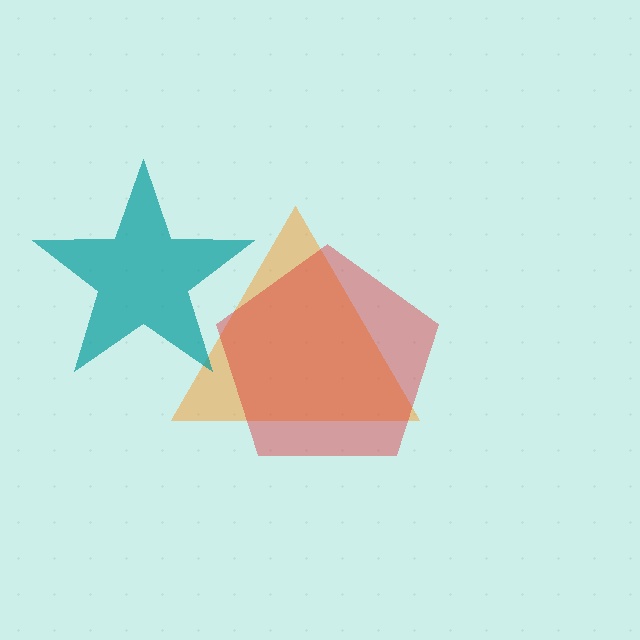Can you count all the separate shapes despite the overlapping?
Yes, there are 3 separate shapes.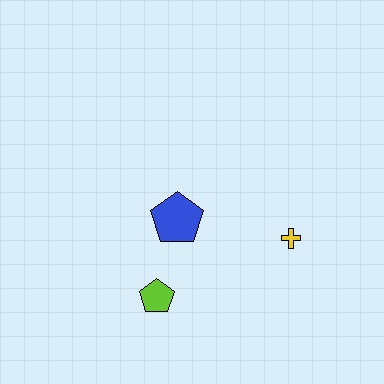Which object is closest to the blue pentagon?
The lime pentagon is closest to the blue pentagon.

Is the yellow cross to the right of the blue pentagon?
Yes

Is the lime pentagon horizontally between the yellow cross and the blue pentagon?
No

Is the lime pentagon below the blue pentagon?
Yes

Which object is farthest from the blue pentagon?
The yellow cross is farthest from the blue pentagon.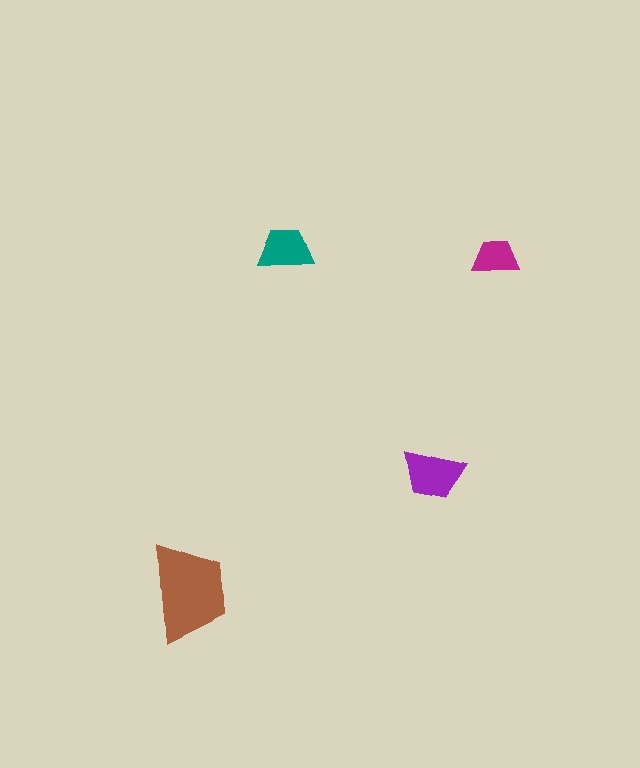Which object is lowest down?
The brown trapezoid is bottommost.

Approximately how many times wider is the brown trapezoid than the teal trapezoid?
About 2 times wider.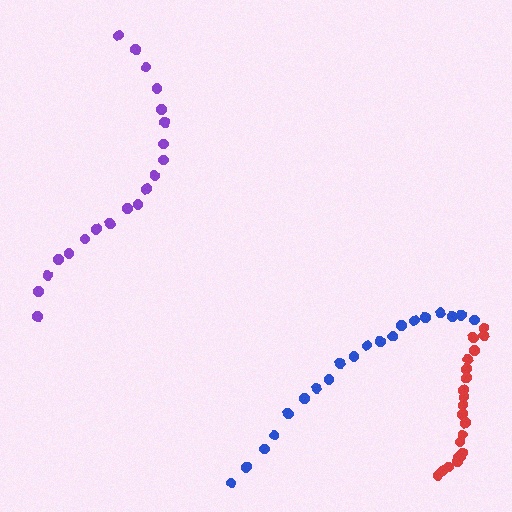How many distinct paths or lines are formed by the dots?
There are 3 distinct paths.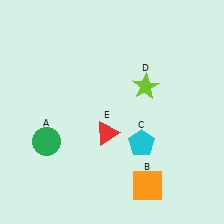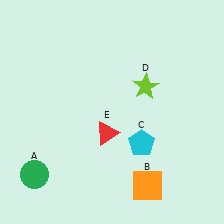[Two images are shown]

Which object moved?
The green circle (A) moved down.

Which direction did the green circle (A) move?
The green circle (A) moved down.